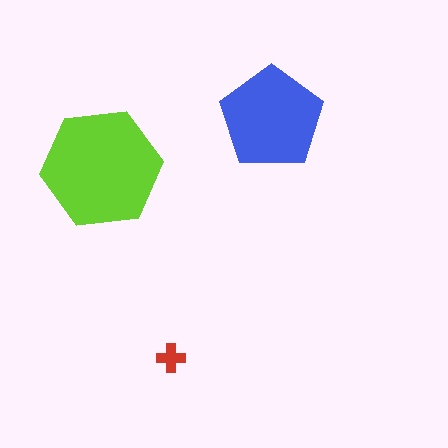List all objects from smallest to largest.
The red cross, the blue pentagon, the lime hexagon.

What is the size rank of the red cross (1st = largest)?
3rd.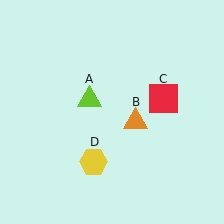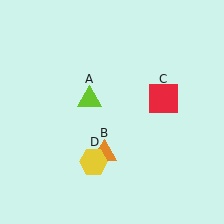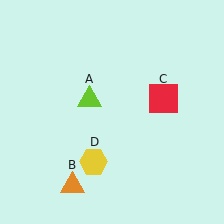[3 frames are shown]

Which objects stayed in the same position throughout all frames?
Lime triangle (object A) and red square (object C) and yellow hexagon (object D) remained stationary.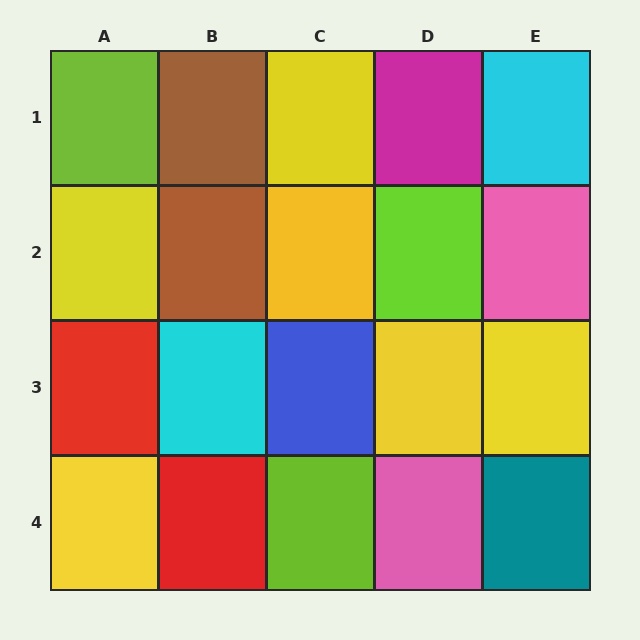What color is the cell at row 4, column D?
Pink.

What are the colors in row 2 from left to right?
Yellow, brown, yellow, lime, pink.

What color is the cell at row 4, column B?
Red.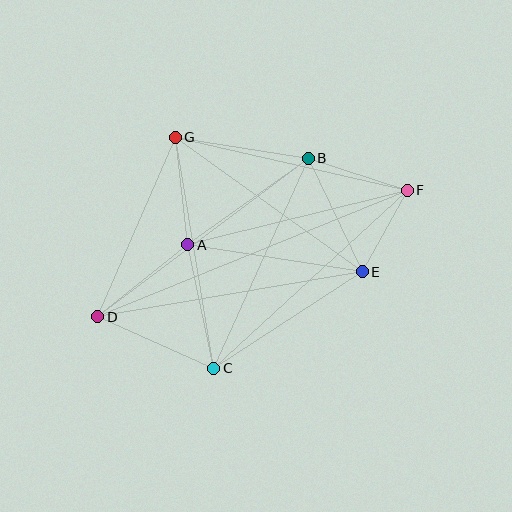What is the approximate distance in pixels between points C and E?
The distance between C and E is approximately 177 pixels.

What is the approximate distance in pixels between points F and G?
The distance between F and G is approximately 238 pixels.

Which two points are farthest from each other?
Points D and F are farthest from each other.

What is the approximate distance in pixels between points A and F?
The distance between A and F is approximately 226 pixels.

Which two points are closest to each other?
Points E and F are closest to each other.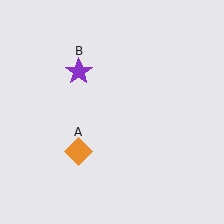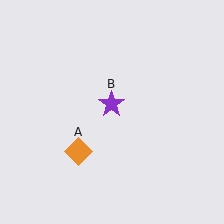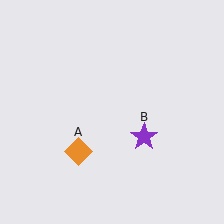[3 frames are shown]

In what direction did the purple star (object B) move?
The purple star (object B) moved down and to the right.